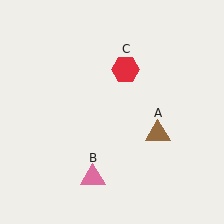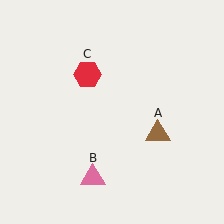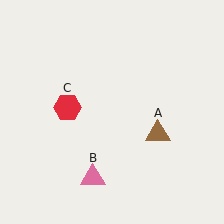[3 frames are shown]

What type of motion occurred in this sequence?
The red hexagon (object C) rotated counterclockwise around the center of the scene.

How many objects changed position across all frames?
1 object changed position: red hexagon (object C).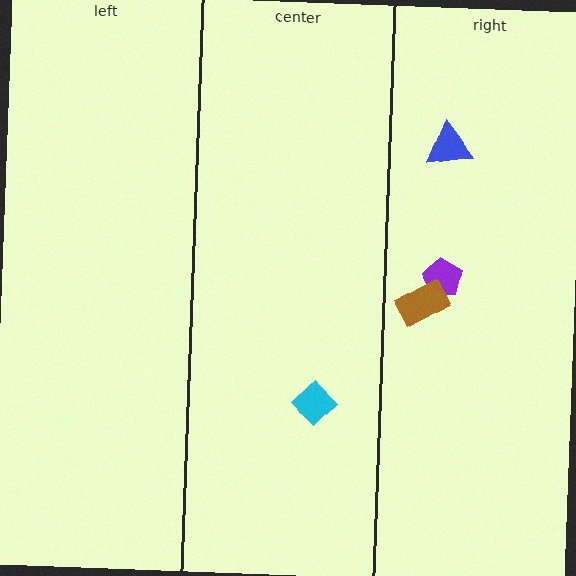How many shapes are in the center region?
1.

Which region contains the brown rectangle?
The right region.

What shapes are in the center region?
The cyan diamond.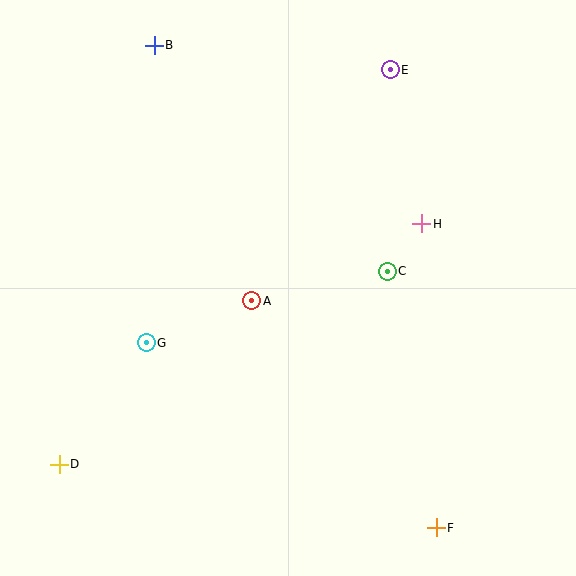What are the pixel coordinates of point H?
Point H is at (422, 224).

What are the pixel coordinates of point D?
Point D is at (59, 464).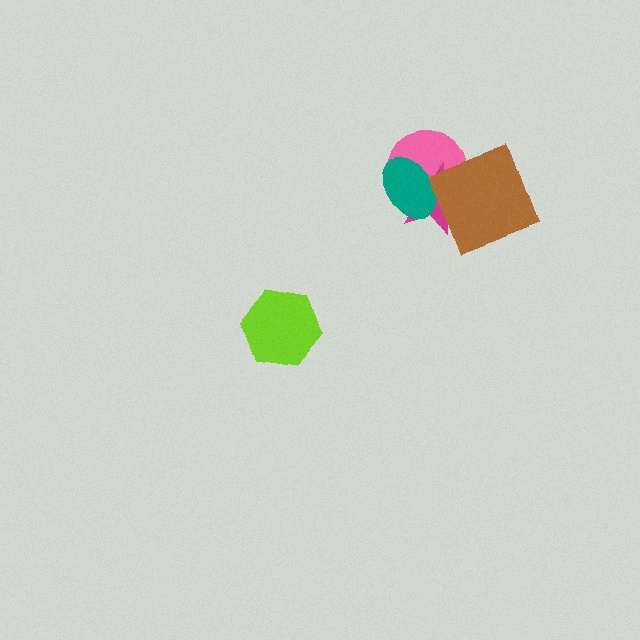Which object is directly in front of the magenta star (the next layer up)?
The teal ellipse is directly in front of the magenta star.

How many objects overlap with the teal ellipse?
2 objects overlap with the teal ellipse.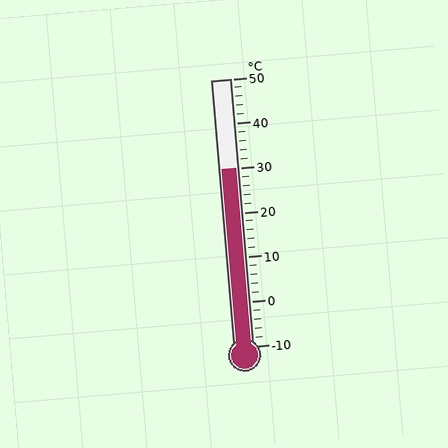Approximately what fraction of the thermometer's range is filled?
The thermometer is filled to approximately 65% of its range.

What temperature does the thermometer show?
The thermometer shows approximately 30°C.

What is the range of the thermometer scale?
The thermometer scale ranges from -10°C to 50°C.